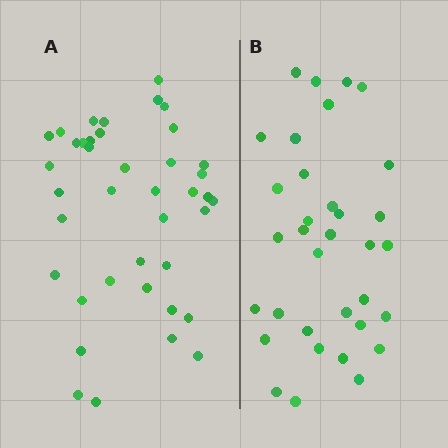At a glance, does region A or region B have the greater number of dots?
Region A (the left region) has more dots.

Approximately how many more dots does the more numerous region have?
Region A has about 6 more dots than region B.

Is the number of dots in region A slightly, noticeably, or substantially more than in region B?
Region A has only slightly more — the two regions are fairly close. The ratio is roughly 1.2 to 1.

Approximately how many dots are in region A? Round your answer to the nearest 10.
About 40 dots.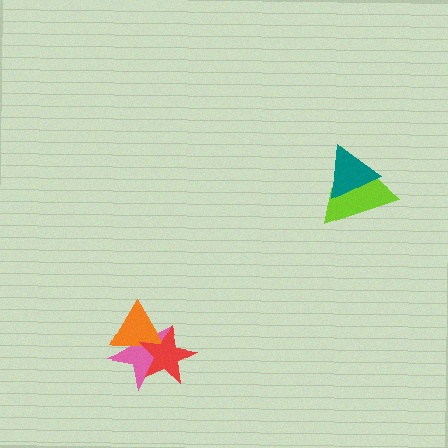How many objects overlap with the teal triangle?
1 object overlaps with the teal triangle.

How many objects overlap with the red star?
2 objects overlap with the red star.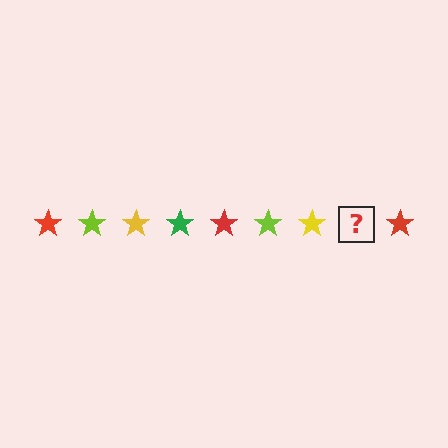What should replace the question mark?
The question mark should be replaced with a green star.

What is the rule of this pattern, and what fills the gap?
The rule is that the pattern cycles through red, lime, yellow, green stars. The gap should be filled with a green star.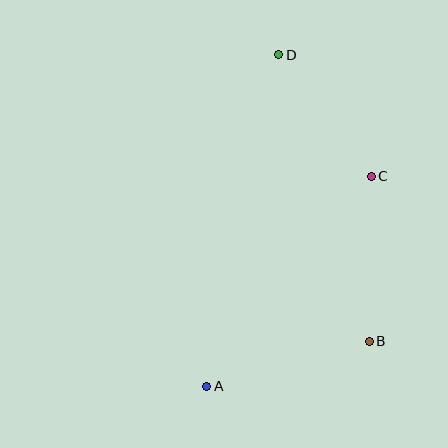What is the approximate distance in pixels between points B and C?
The distance between B and C is approximately 165 pixels.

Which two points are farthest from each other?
Points A and D are farthest from each other.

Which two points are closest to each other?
Points C and D are closest to each other.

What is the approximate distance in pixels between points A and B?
The distance between A and B is approximately 169 pixels.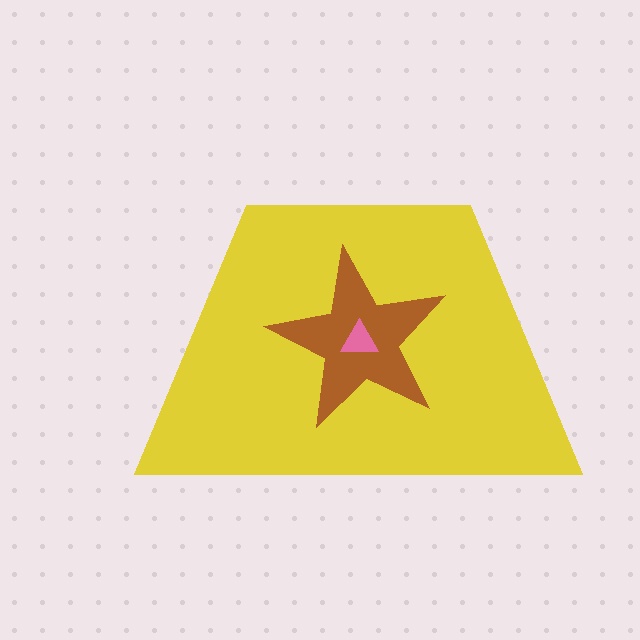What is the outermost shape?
The yellow trapezoid.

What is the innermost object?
The pink triangle.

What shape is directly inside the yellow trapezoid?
The brown star.